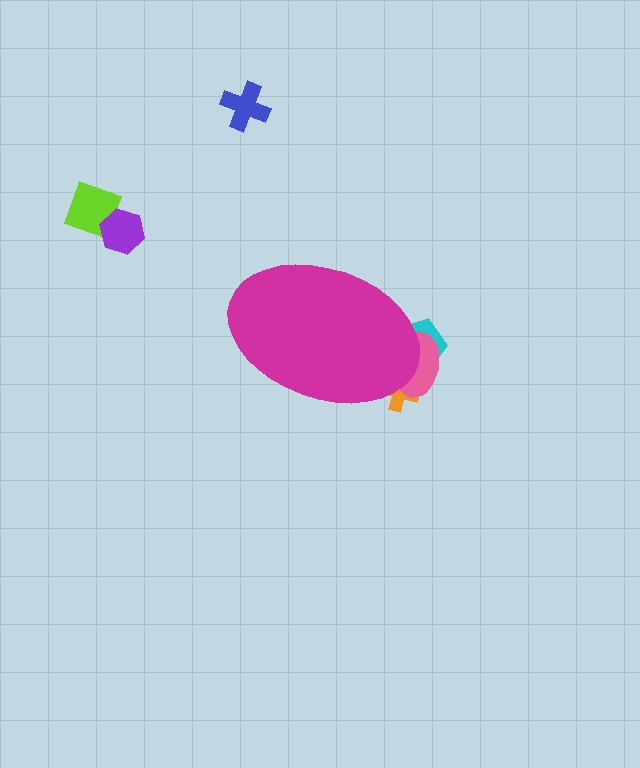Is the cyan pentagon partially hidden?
Yes, the cyan pentagon is partially hidden behind the magenta ellipse.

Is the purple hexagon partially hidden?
No, the purple hexagon is fully visible.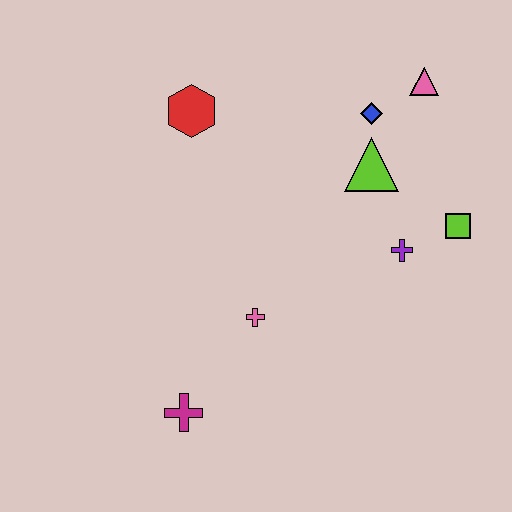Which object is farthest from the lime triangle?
The magenta cross is farthest from the lime triangle.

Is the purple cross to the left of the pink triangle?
Yes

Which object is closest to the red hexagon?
The blue diamond is closest to the red hexagon.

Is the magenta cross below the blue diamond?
Yes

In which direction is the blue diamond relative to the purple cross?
The blue diamond is above the purple cross.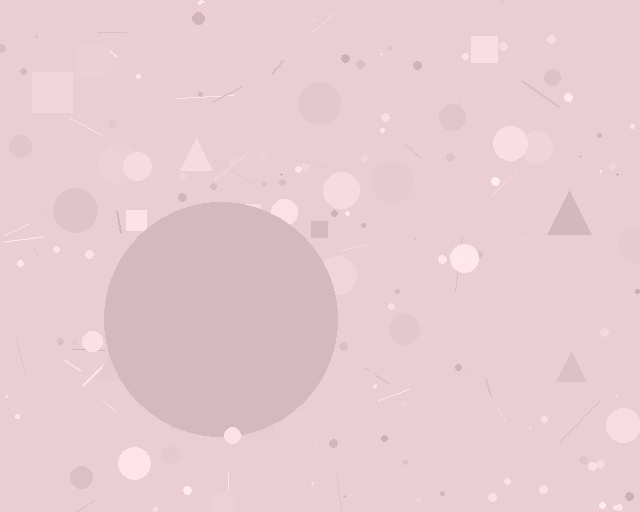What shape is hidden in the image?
A circle is hidden in the image.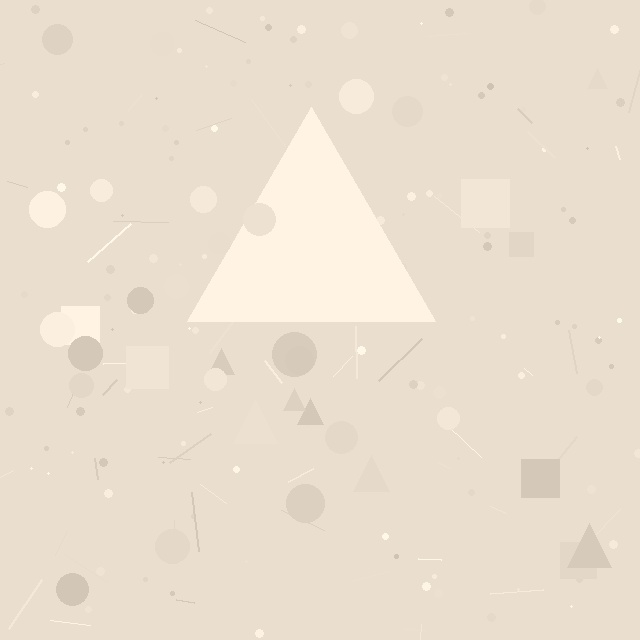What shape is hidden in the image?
A triangle is hidden in the image.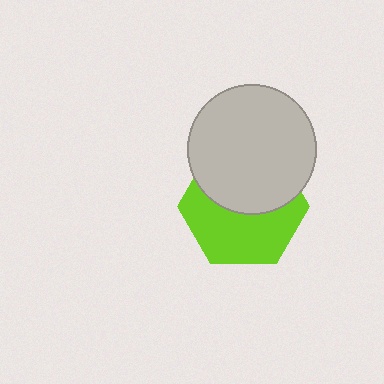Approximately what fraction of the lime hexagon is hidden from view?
Roughly 47% of the lime hexagon is hidden behind the light gray circle.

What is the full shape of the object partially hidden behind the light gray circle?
The partially hidden object is a lime hexagon.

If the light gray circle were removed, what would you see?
You would see the complete lime hexagon.